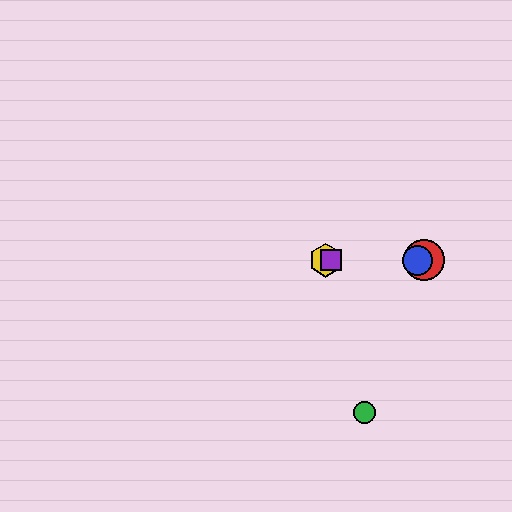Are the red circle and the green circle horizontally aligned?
No, the red circle is at y≈260 and the green circle is at y≈412.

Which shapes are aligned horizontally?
The red circle, the blue circle, the yellow hexagon, the purple square are aligned horizontally.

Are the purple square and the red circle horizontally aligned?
Yes, both are at y≈260.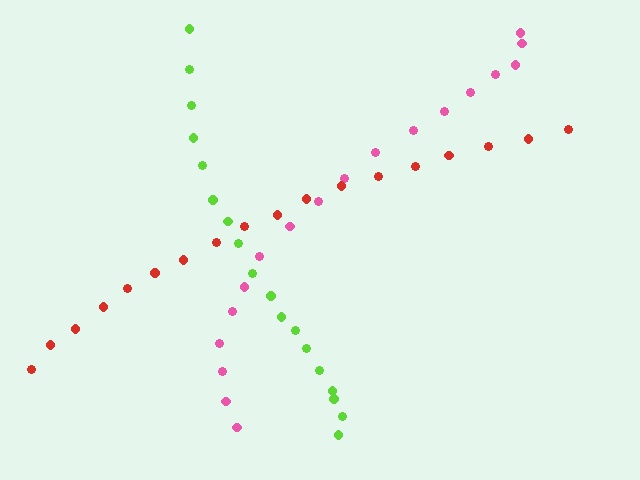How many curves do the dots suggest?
There are 3 distinct paths.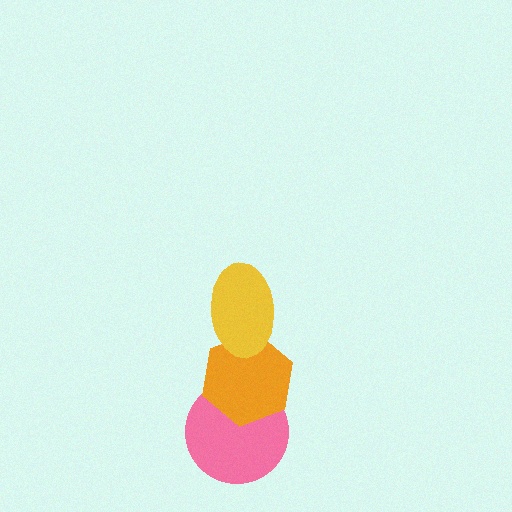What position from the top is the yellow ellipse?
The yellow ellipse is 1st from the top.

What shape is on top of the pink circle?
The orange hexagon is on top of the pink circle.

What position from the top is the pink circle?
The pink circle is 3rd from the top.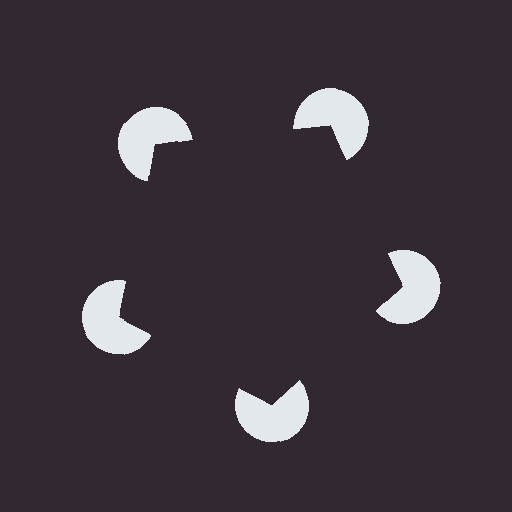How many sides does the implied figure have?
5 sides.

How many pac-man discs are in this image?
There are 5 — one at each vertex of the illusory pentagon.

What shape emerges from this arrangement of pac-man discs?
An illusory pentagon — its edges are inferred from the aligned wedge cuts in the pac-man discs, not physically drawn.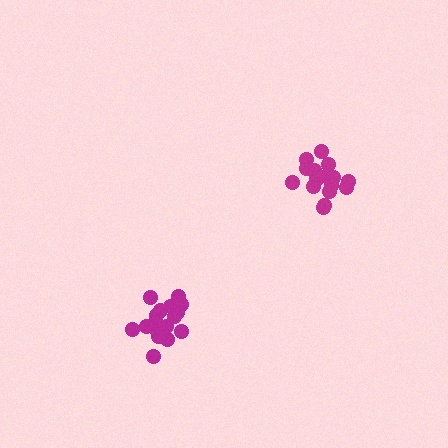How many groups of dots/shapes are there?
There are 2 groups.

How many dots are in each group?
Group 1: 18 dots, Group 2: 18 dots (36 total).